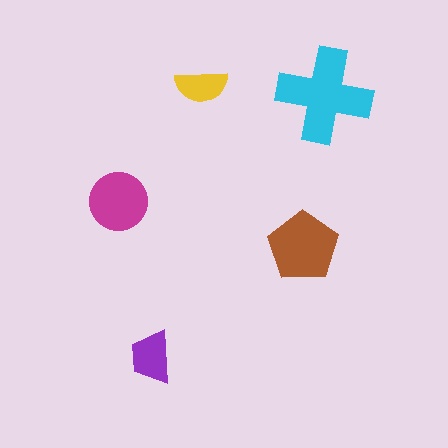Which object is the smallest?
The yellow semicircle.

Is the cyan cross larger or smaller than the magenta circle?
Larger.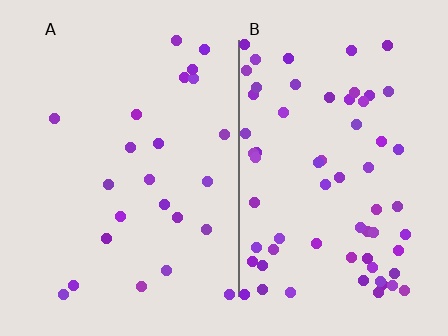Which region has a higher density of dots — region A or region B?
B (the right).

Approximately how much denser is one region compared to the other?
Approximately 2.8× — region B over region A.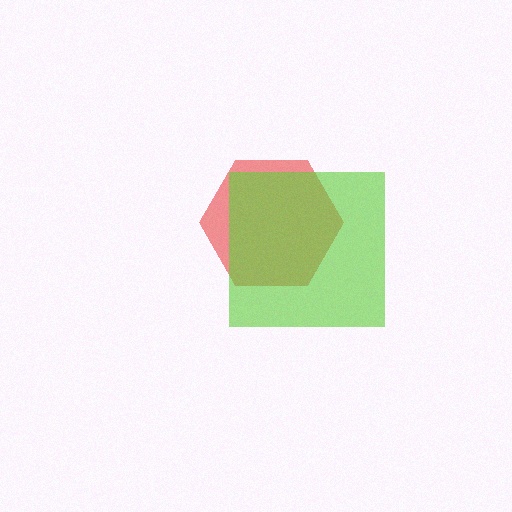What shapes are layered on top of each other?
The layered shapes are: a red hexagon, a lime square.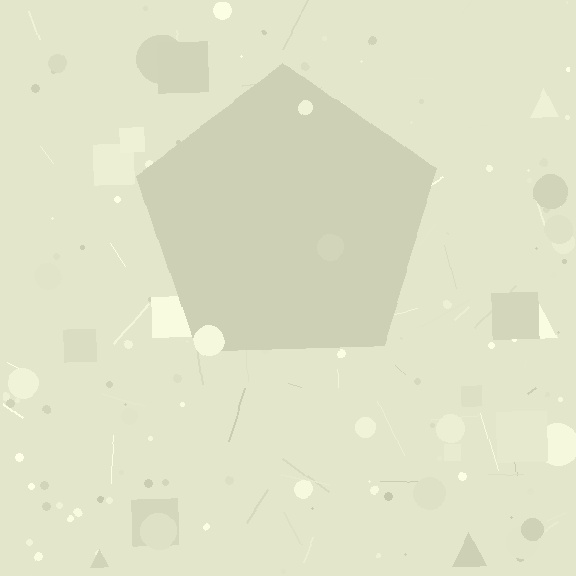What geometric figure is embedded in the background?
A pentagon is embedded in the background.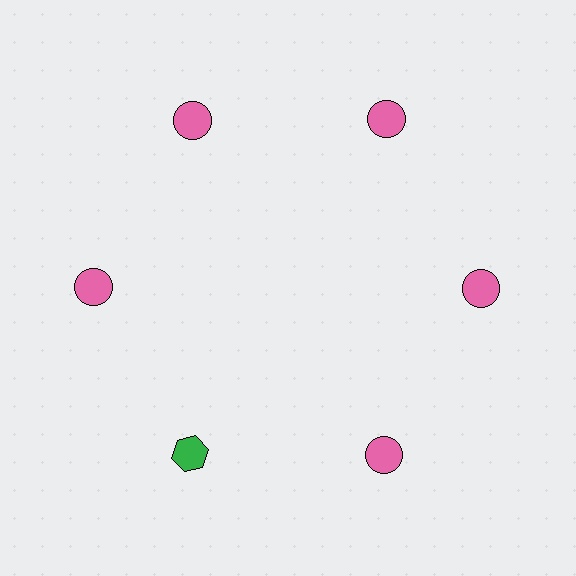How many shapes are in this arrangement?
There are 6 shapes arranged in a ring pattern.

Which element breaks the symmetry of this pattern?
The green hexagon at roughly the 7 o'clock position breaks the symmetry. All other shapes are pink circles.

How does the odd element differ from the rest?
It differs in both color (green instead of pink) and shape (hexagon instead of circle).